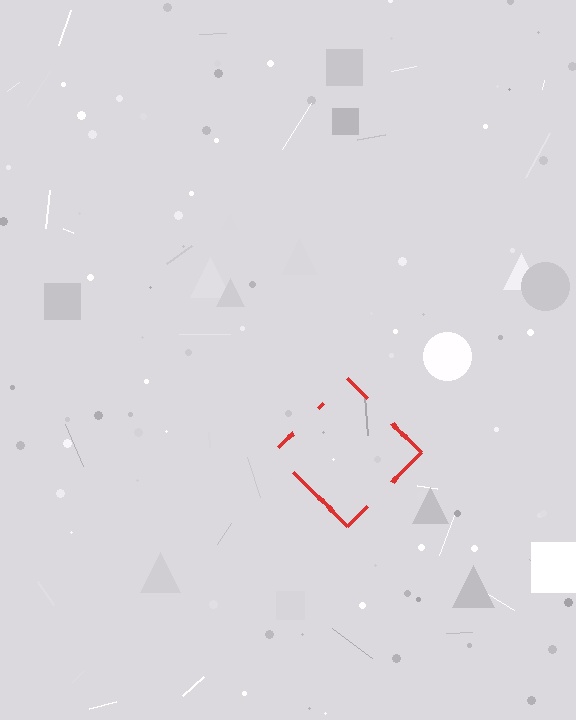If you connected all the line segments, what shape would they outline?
They would outline a diamond.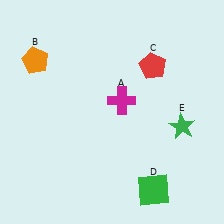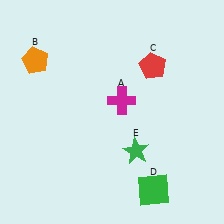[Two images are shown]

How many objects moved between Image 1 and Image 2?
1 object moved between the two images.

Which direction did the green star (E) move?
The green star (E) moved left.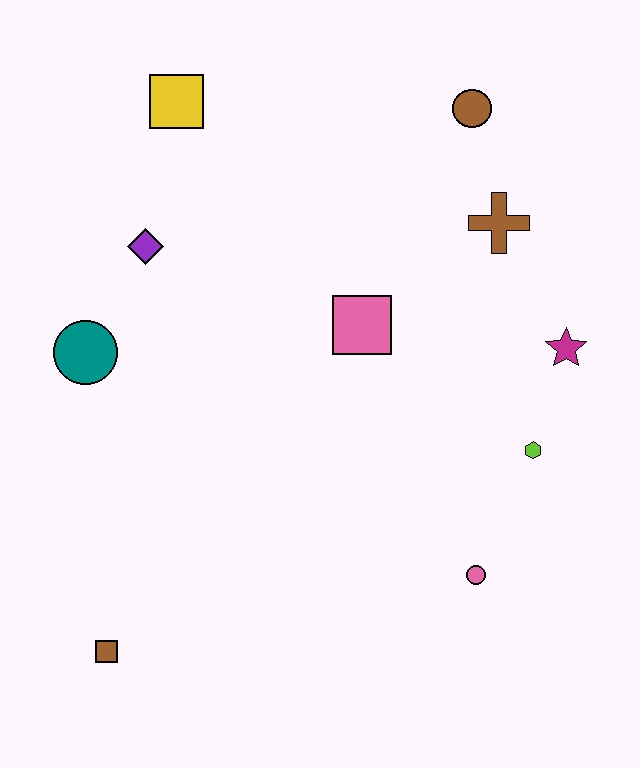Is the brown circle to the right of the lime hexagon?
No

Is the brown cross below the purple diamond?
No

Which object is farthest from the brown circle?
The brown square is farthest from the brown circle.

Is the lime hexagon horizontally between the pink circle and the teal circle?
No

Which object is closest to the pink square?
The brown cross is closest to the pink square.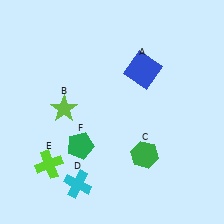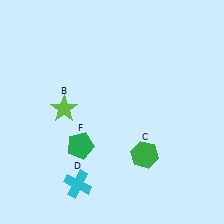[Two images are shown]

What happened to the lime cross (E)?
The lime cross (E) was removed in Image 2. It was in the bottom-left area of Image 1.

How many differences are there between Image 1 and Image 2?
There are 2 differences between the two images.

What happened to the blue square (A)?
The blue square (A) was removed in Image 2. It was in the top-right area of Image 1.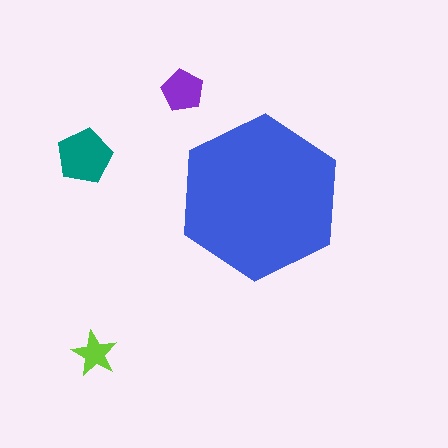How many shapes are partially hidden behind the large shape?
0 shapes are partially hidden.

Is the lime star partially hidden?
No, the lime star is fully visible.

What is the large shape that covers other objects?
A blue hexagon.